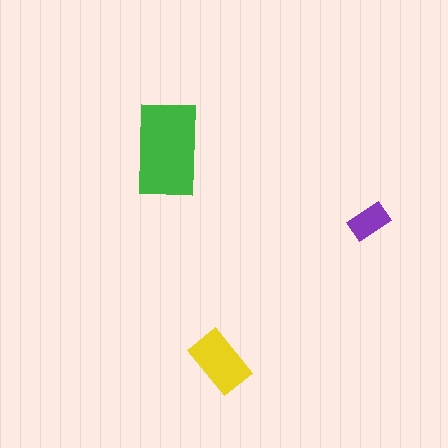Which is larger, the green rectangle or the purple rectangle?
The green one.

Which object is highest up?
The green rectangle is topmost.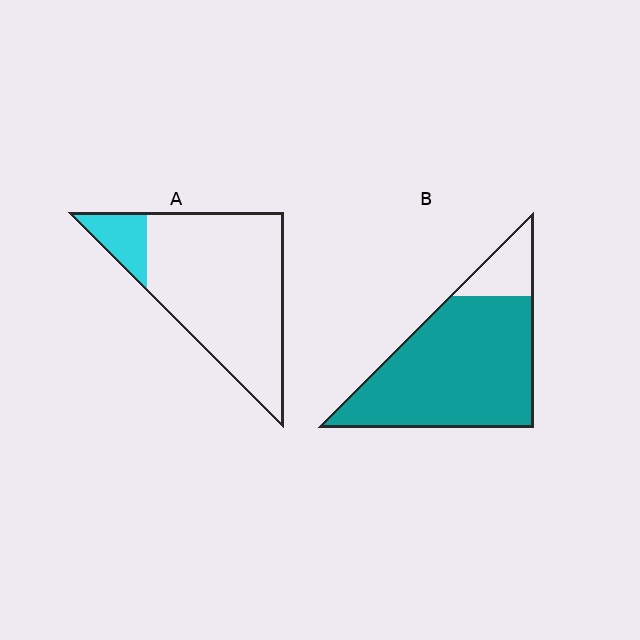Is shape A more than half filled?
No.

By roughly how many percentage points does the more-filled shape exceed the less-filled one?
By roughly 70 percentage points (B over A).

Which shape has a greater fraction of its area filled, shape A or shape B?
Shape B.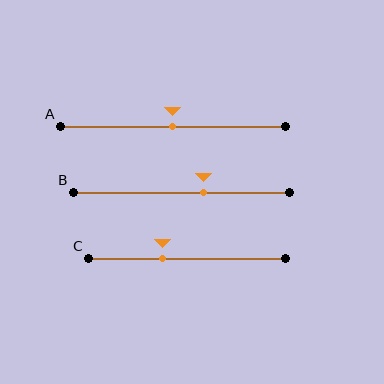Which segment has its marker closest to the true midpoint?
Segment A has its marker closest to the true midpoint.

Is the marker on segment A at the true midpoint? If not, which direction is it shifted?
Yes, the marker on segment A is at the true midpoint.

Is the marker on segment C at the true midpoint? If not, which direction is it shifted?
No, the marker on segment C is shifted to the left by about 12% of the segment length.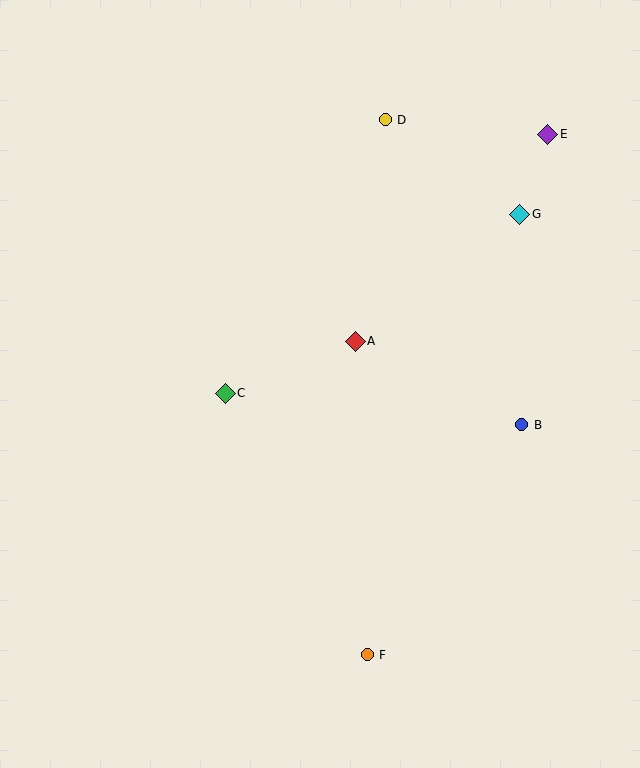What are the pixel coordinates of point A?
Point A is at (355, 341).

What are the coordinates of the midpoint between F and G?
The midpoint between F and G is at (443, 435).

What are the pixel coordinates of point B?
Point B is at (522, 425).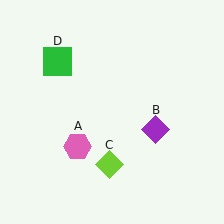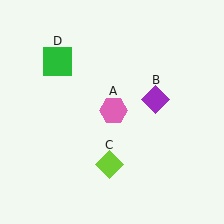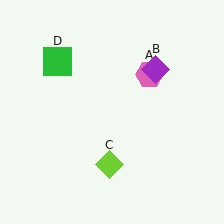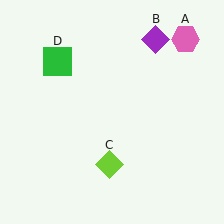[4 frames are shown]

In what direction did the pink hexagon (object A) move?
The pink hexagon (object A) moved up and to the right.